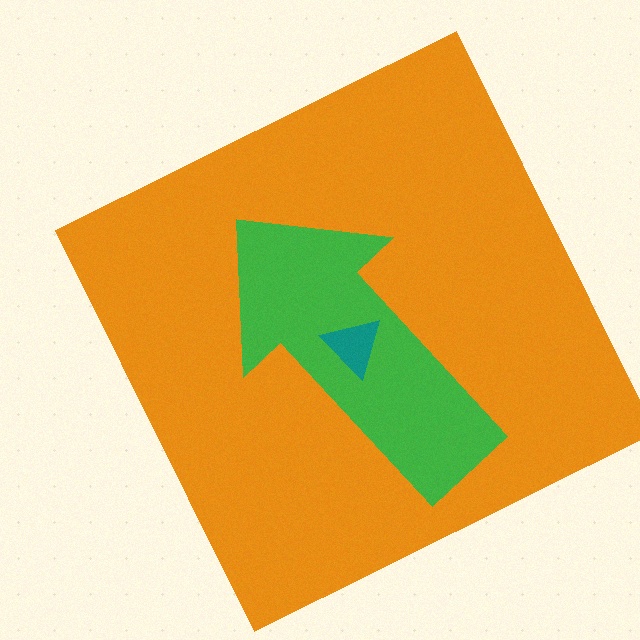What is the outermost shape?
The orange square.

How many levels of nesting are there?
3.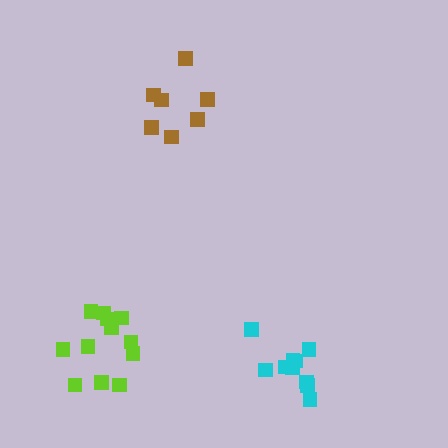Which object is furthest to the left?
The lime cluster is leftmost.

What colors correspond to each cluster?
The clusters are colored: lime, cyan, brown.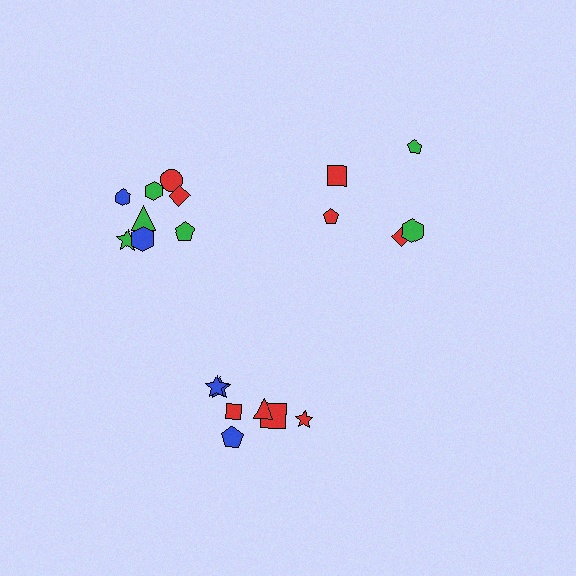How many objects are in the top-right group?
There are 5 objects.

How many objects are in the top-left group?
There are 8 objects.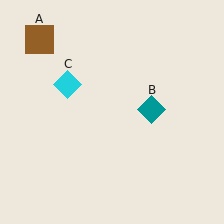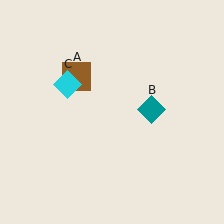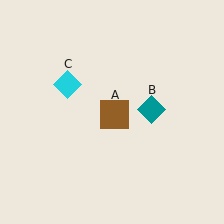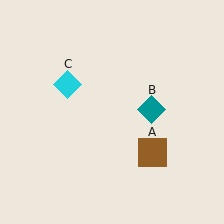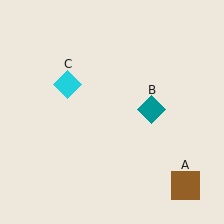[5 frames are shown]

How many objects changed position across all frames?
1 object changed position: brown square (object A).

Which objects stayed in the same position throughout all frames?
Teal diamond (object B) and cyan diamond (object C) remained stationary.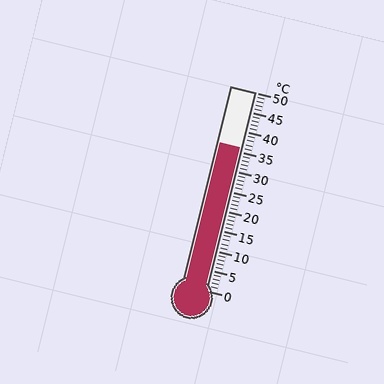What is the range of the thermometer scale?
The thermometer scale ranges from 0°C to 50°C.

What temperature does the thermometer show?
The thermometer shows approximately 36°C.